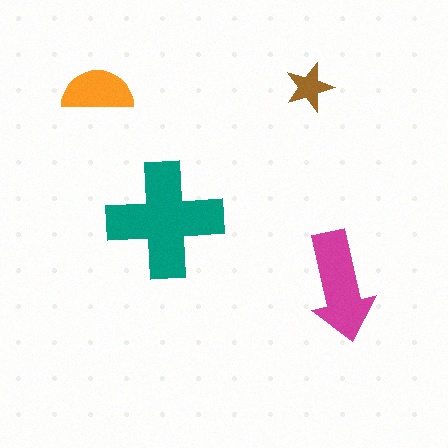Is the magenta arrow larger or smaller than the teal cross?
Smaller.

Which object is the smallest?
The brown star.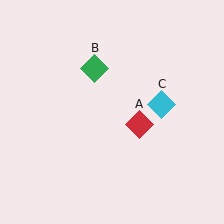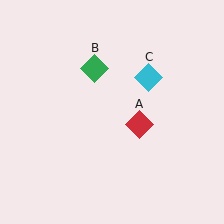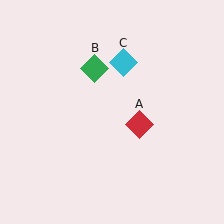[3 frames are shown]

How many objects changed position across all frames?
1 object changed position: cyan diamond (object C).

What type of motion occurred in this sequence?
The cyan diamond (object C) rotated counterclockwise around the center of the scene.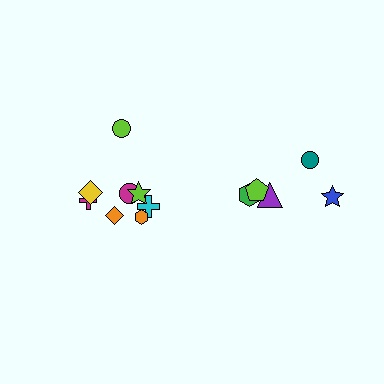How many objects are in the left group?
There are 8 objects.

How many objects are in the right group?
There are 5 objects.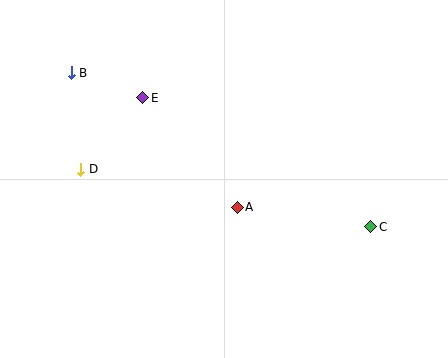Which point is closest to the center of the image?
Point A at (237, 207) is closest to the center.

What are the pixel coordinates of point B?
Point B is at (71, 73).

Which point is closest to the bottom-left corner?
Point D is closest to the bottom-left corner.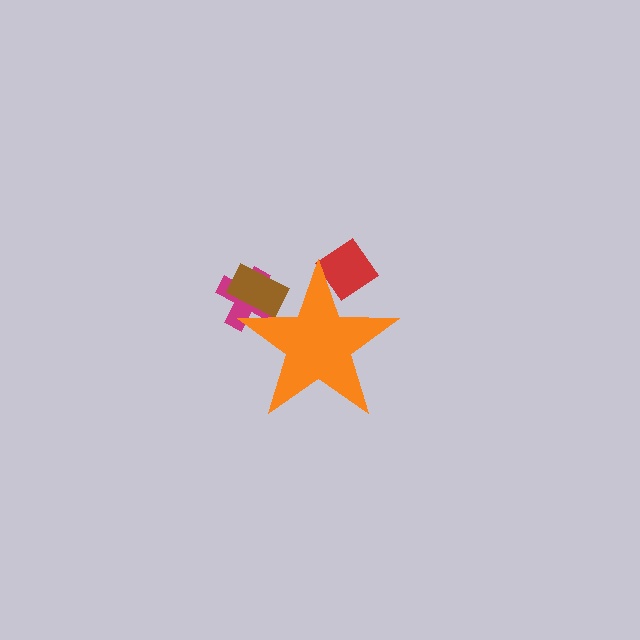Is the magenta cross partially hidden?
Yes, the magenta cross is partially hidden behind the orange star.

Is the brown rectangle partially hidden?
Yes, the brown rectangle is partially hidden behind the orange star.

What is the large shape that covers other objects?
An orange star.